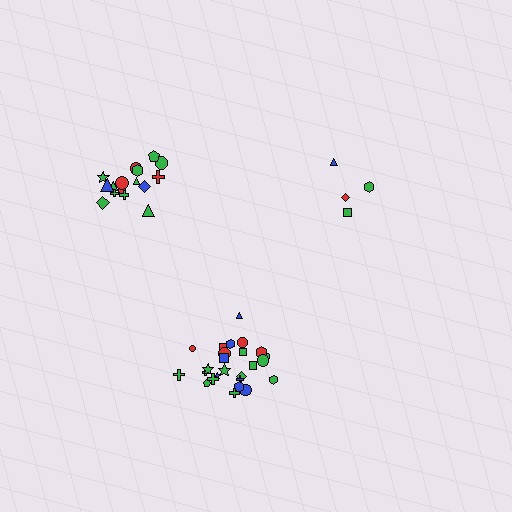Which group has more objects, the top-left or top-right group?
The top-left group.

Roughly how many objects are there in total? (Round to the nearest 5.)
Roughly 45 objects in total.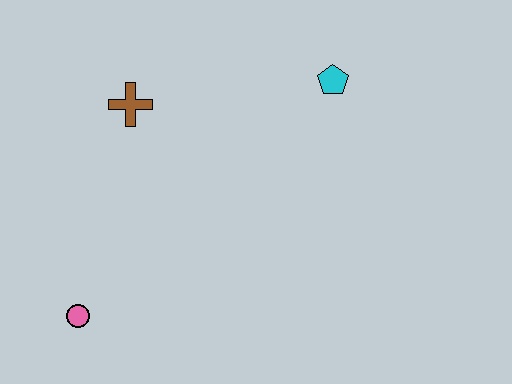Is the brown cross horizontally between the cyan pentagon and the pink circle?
Yes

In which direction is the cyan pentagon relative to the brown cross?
The cyan pentagon is to the right of the brown cross.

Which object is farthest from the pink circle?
The cyan pentagon is farthest from the pink circle.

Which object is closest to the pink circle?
The brown cross is closest to the pink circle.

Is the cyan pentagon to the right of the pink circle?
Yes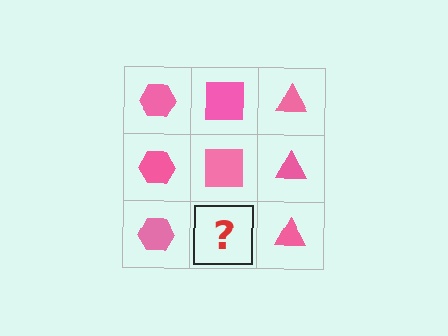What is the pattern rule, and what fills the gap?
The rule is that each column has a consistent shape. The gap should be filled with a pink square.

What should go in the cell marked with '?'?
The missing cell should contain a pink square.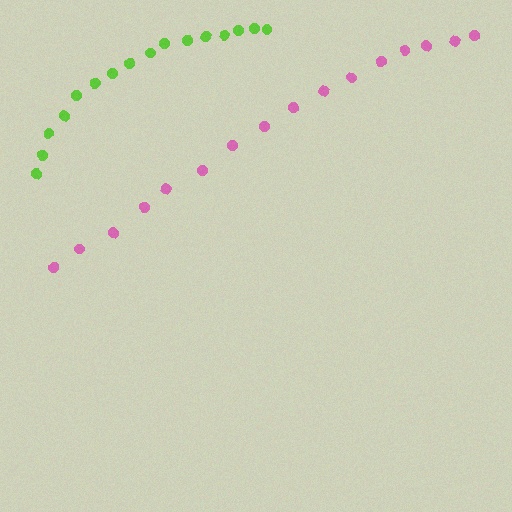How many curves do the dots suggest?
There are 2 distinct paths.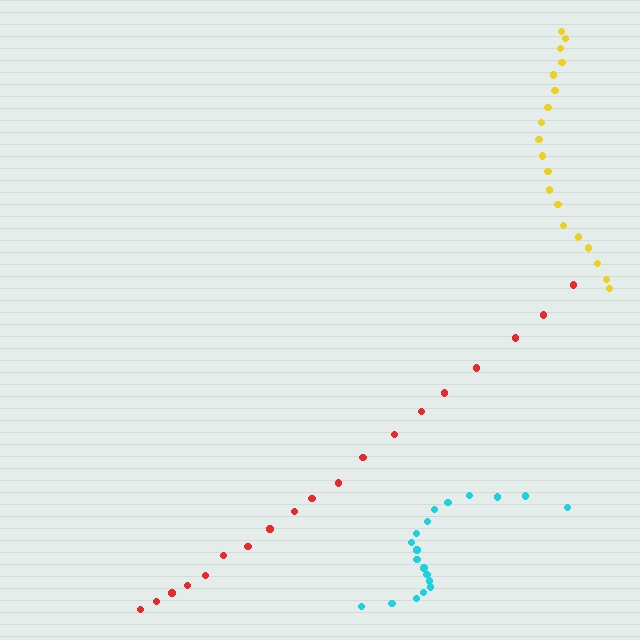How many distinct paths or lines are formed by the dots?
There are 3 distinct paths.